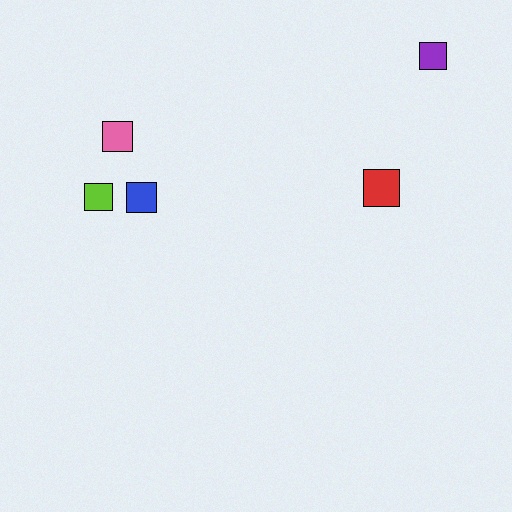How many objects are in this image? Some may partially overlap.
There are 5 objects.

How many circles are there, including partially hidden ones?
There are no circles.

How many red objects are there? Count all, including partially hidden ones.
There is 1 red object.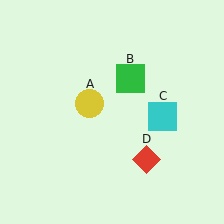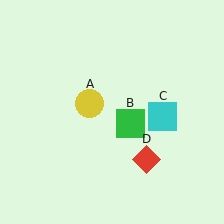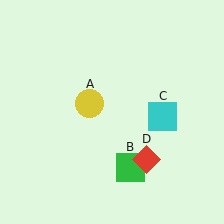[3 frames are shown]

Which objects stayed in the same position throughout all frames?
Yellow circle (object A) and cyan square (object C) and red diamond (object D) remained stationary.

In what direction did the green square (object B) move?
The green square (object B) moved down.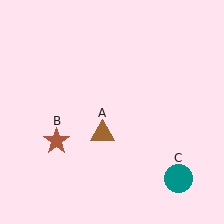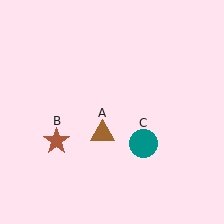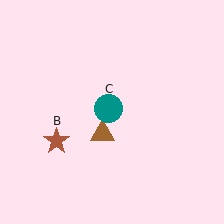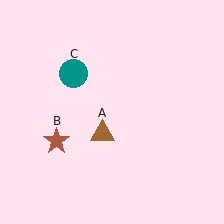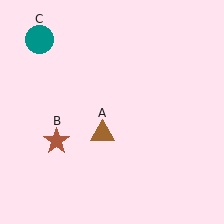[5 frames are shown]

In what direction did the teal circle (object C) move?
The teal circle (object C) moved up and to the left.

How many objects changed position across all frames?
1 object changed position: teal circle (object C).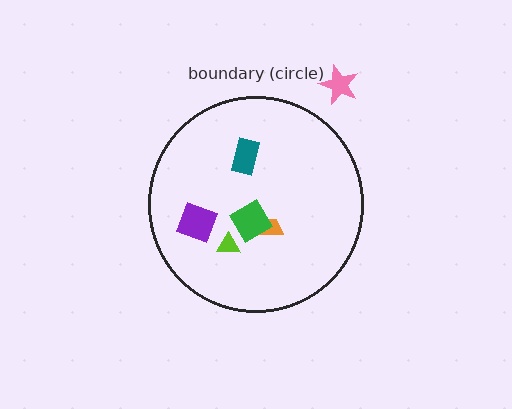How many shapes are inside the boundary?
5 inside, 1 outside.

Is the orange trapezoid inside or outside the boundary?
Inside.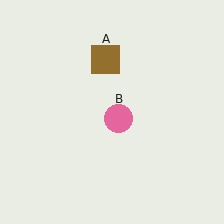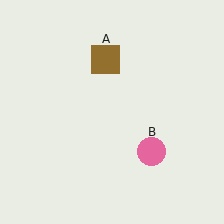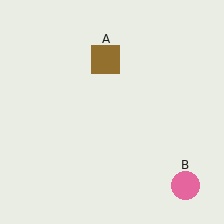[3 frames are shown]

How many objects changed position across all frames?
1 object changed position: pink circle (object B).